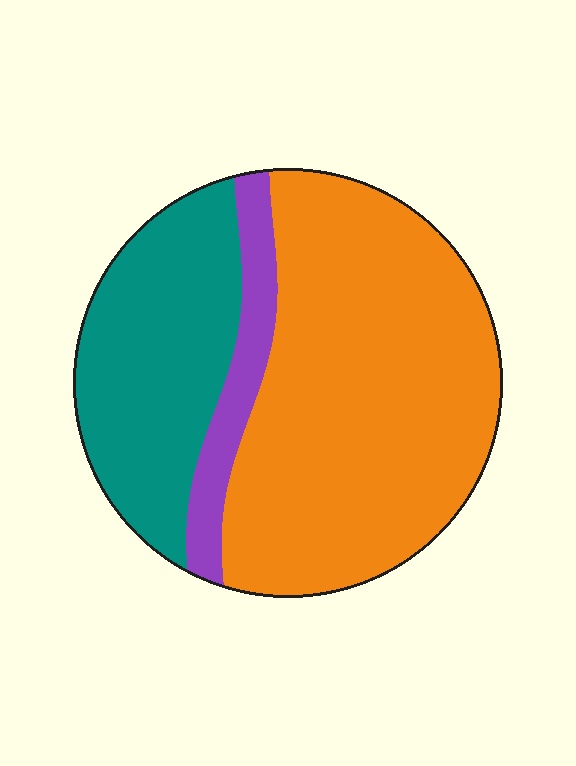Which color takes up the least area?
Purple, at roughly 10%.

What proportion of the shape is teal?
Teal covers roughly 30% of the shape.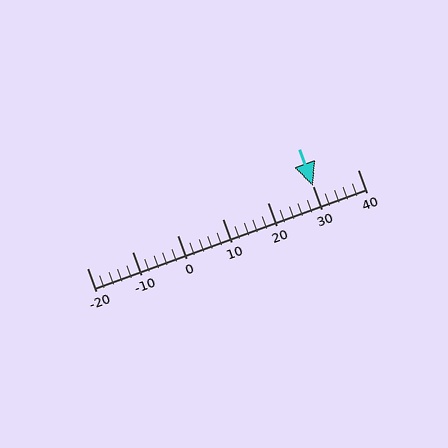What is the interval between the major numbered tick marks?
The major tick marks are spaced 10 units apart.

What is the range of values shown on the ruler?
The ruler shows values from -20 to 40.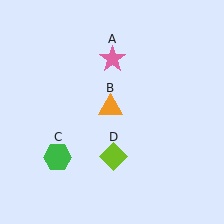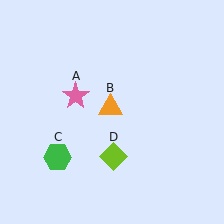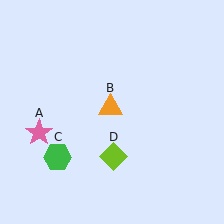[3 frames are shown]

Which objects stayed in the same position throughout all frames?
Orange triangle (object B) and green hexagon (object C) and lime diamond (object D) remained stationary.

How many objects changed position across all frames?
1 object changed position: pink star (object A).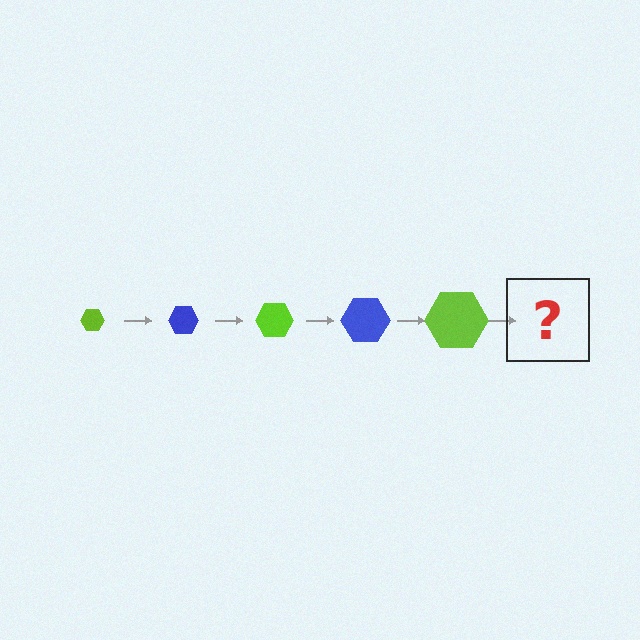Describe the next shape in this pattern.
It should be a blue hexagon, larger than the previous one.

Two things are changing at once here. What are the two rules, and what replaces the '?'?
The two rules are that the hexagon grows larger each step and the color cycles through lime and blue. The '?' should be a blue hexagon, larger than the previous one.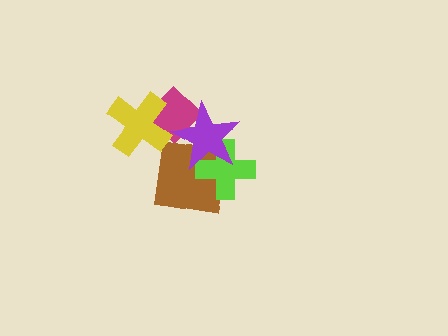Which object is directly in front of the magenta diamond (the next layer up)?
The brown square is directly in front of the magenta diamond.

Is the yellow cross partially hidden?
No, no other shape covers it.